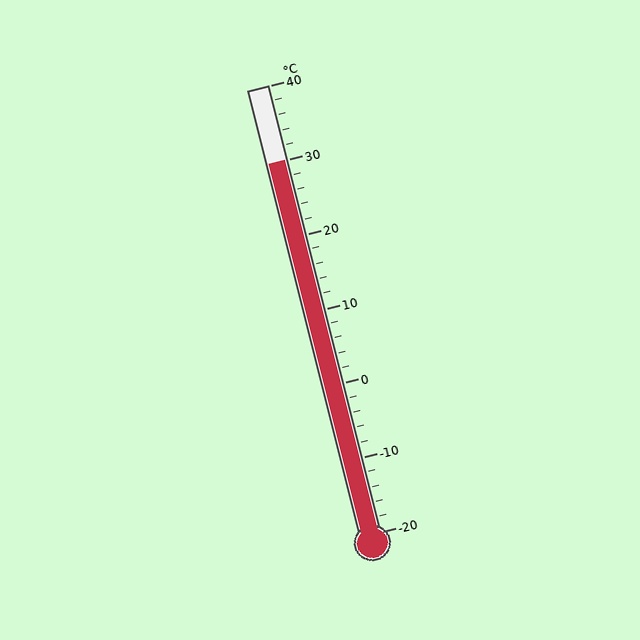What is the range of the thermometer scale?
The thermometer scale ranges from -20°C to 40°C.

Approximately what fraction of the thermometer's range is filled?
The thermometer is filled to approximately 85% of its range.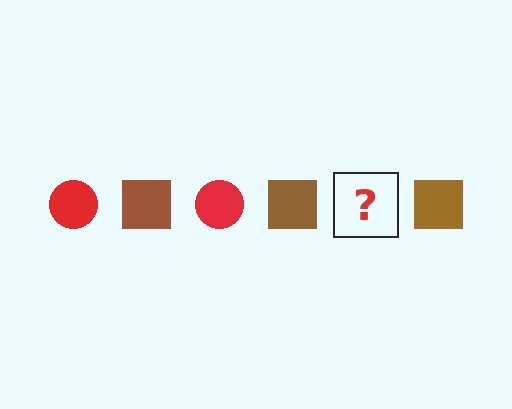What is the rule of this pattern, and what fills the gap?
The rule is that the pattern alternates between red circle and brown square. The gap should be filled with a red circle.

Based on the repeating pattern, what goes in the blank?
The blank should be a red circle.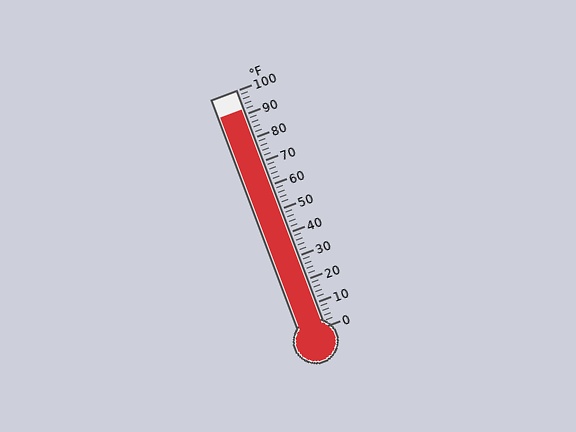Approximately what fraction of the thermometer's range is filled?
The thermometer is filled to approximately 90% of its range.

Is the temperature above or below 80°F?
The temperature is above 80°F.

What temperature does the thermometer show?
The thermometer shows approximately 92°F.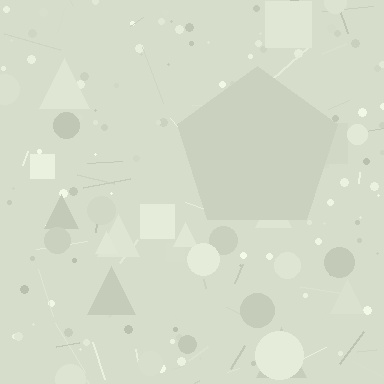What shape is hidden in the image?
A pentagon is hidden in the image.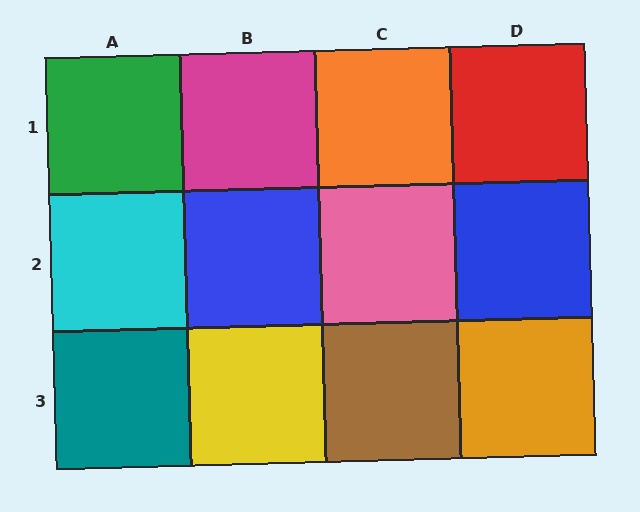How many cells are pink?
1 cell is pink.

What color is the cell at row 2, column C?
Pink.